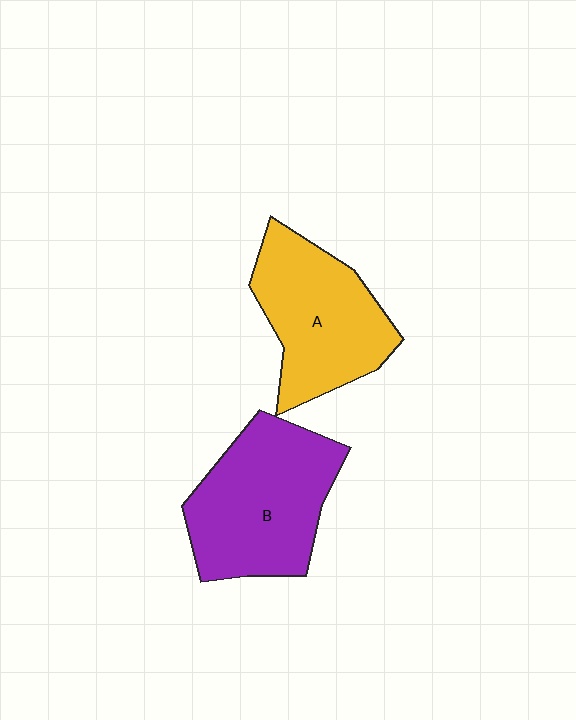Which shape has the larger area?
Shape B (purple).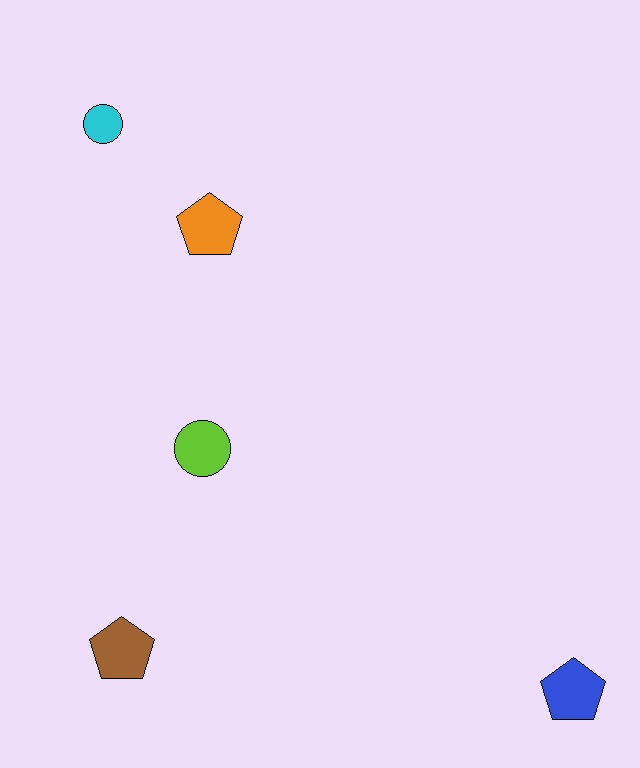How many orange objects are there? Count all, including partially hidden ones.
There is 1 orange object.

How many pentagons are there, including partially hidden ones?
There are 3 pentagons.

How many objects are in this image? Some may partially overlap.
There are 5 objects.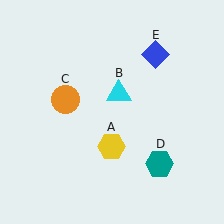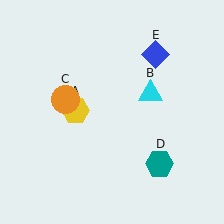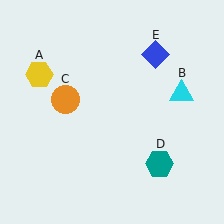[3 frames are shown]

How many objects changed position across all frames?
2 objects changed position: yellow hexagon (object A), cyan triangle (object B).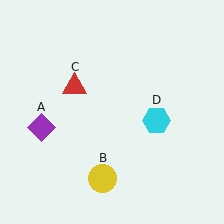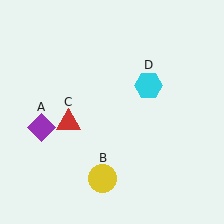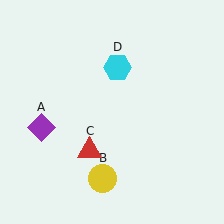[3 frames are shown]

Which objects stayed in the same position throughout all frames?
Purple diamond (object A) and yellow circle (object B) remained stationary.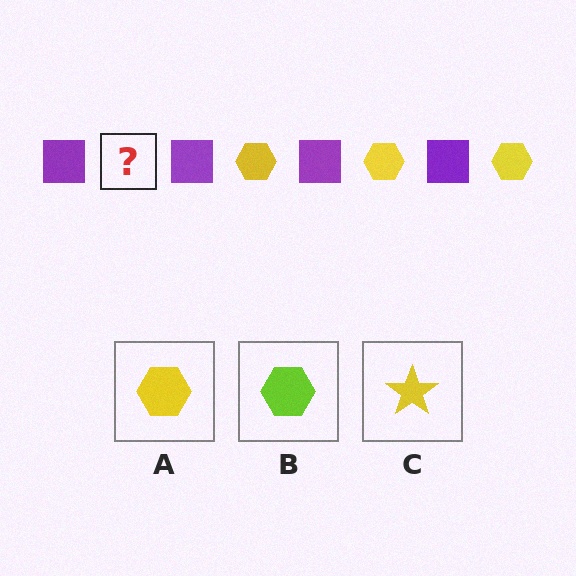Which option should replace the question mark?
Option A.